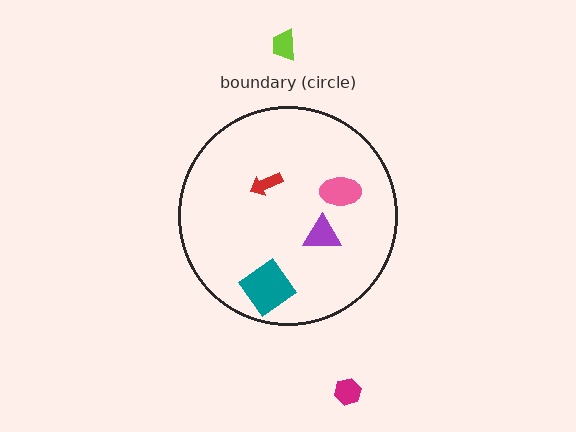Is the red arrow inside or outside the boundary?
Inside.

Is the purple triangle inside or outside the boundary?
Inside.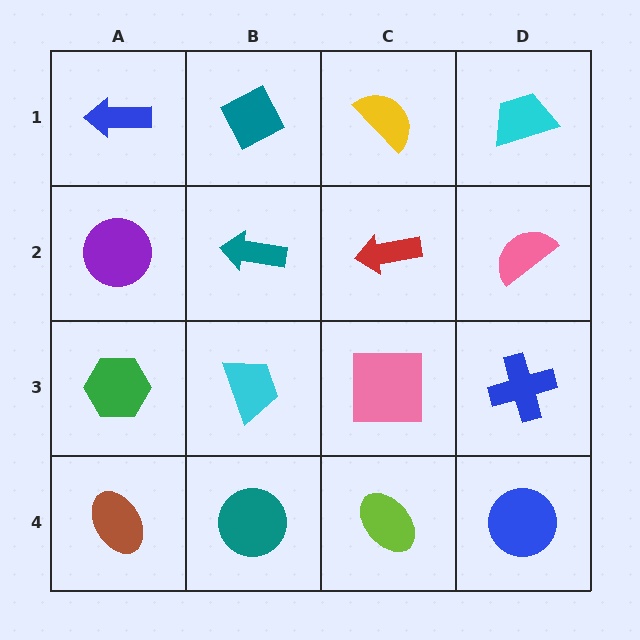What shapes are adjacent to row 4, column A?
A green hexagon (row 3, column A), a teal circle (row 4, column B).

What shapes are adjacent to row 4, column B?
A cyan trapezoid (row 3, column B), a brown ellipse (row 4, column A), a lime ellipse (row 4, column C).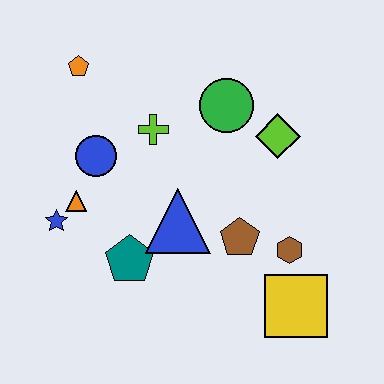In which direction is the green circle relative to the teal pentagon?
The green circle is above the teal pentagon.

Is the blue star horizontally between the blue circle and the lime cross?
No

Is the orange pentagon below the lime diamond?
No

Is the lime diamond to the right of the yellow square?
No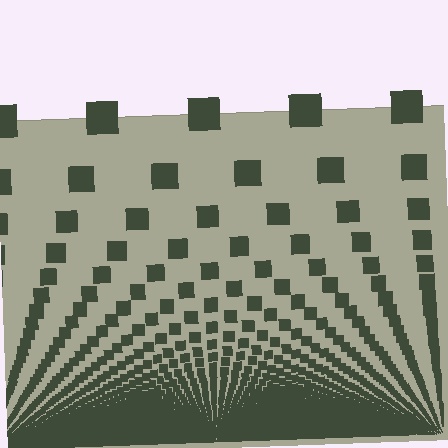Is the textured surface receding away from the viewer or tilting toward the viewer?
The surface appears to tilt toward the viewer. Texture elements get larger and sparser toward the top.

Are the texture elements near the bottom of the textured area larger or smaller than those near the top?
Smaller. The gradient is inverted — elements near the bottom are smaller and denser.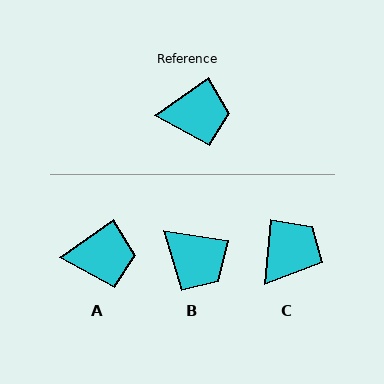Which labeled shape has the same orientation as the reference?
A.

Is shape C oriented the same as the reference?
No, it is off by about 49 degrees.